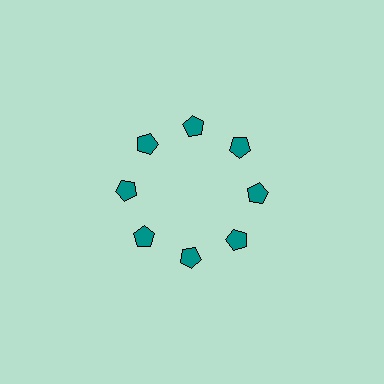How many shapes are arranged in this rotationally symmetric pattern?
There are 8 shapes, arranged in 8 groups of 1.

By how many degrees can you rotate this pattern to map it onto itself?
The pattern maps onto itself every 45 degrees of rotation.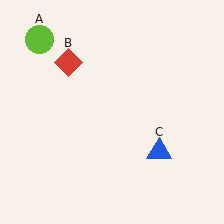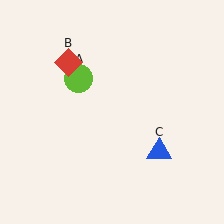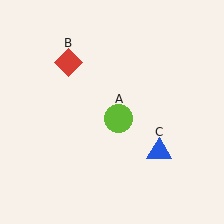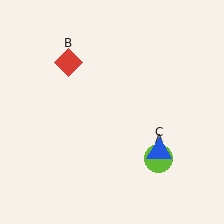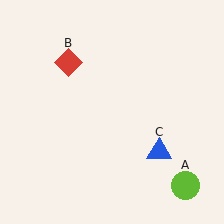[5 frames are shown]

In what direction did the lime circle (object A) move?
The lime circle (object A) moved down and to the right.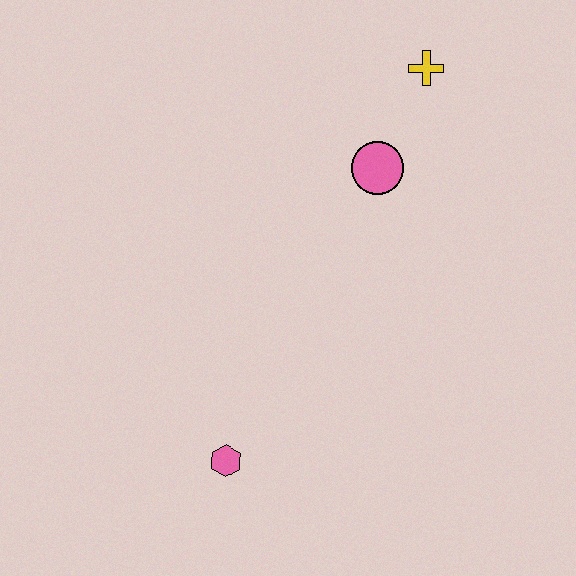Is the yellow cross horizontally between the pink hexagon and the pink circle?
No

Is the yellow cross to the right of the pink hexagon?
Yes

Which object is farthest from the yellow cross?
The pink hexagon is farthest from the yellow cross.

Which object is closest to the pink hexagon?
The pink circle is closest to the pink hexagon.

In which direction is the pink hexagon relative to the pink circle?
The pink hexagon is below the pink circle.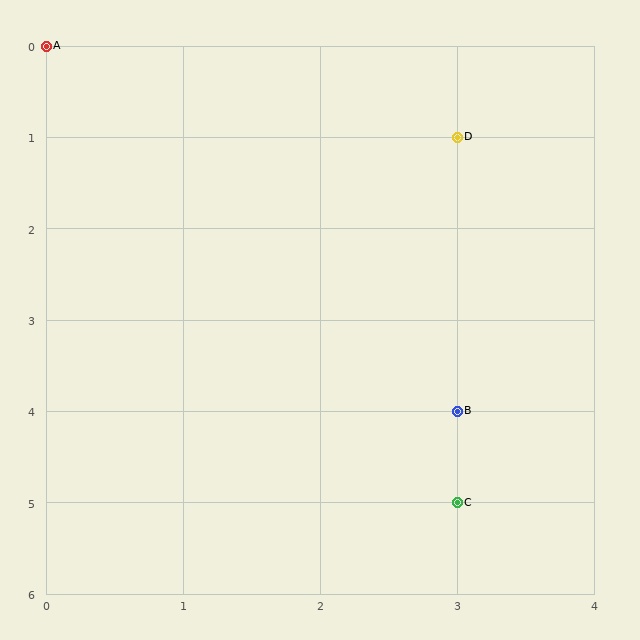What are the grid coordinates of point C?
Point C is at grid coordinates (3, 5).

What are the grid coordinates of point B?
Point B is at grid coordinates (3, 4).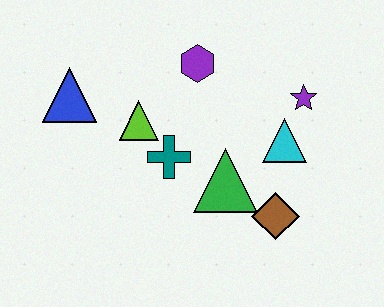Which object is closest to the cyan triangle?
The purple star is closest to the cyan triangle.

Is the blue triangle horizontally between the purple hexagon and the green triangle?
No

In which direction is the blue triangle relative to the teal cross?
The blue triangle is to the left of the teal cross.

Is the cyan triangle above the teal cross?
Yes